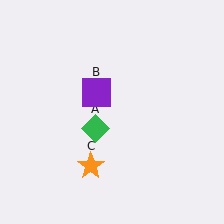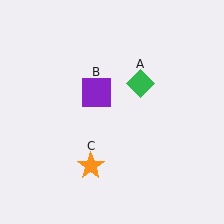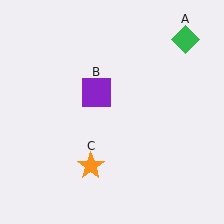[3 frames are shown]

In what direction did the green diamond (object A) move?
The green diamond (object A) moved up and to the right.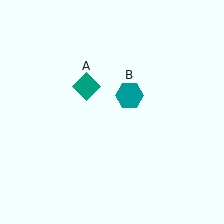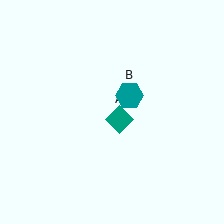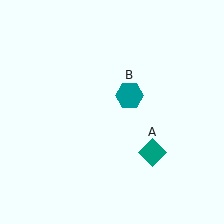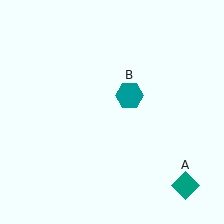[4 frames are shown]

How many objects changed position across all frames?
1 object changed position: teal diamond (object A).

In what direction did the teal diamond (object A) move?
The teal diamond (object A) moved down and to the right.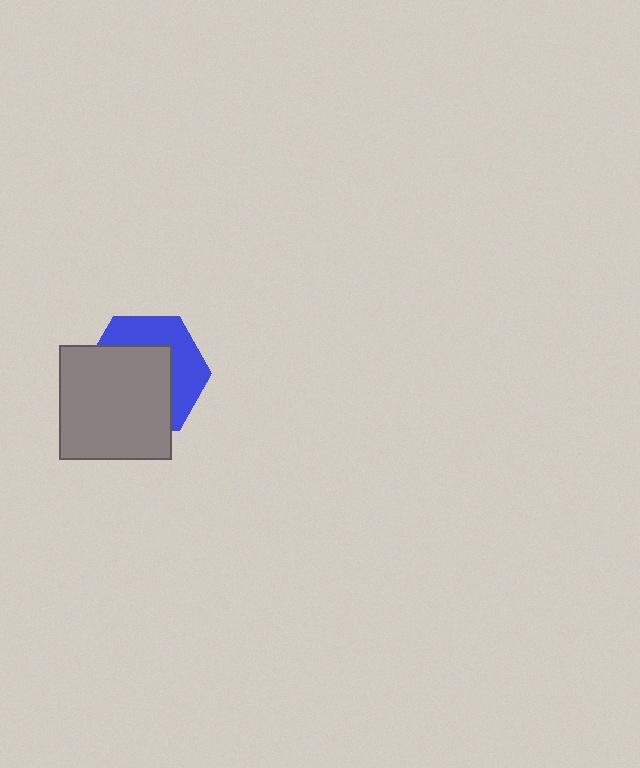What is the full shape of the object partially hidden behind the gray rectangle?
The partially hidden object is a blue hexagon.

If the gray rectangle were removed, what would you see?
You would see the complete blue hexagon.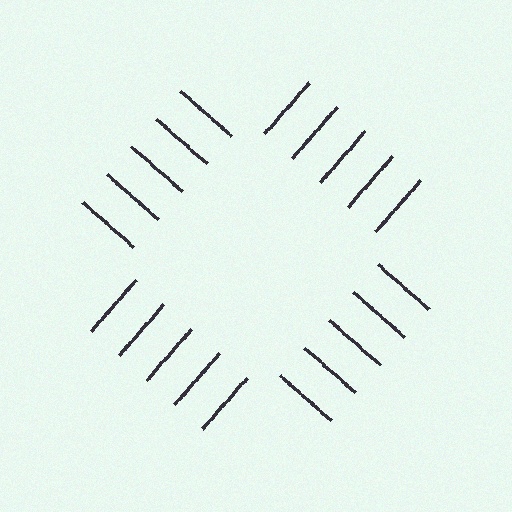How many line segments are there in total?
20 — 5 along each of the 4 edges.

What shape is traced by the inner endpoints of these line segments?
An illusory square — the line segments terminate on its edges but no continuous stroke is drawn.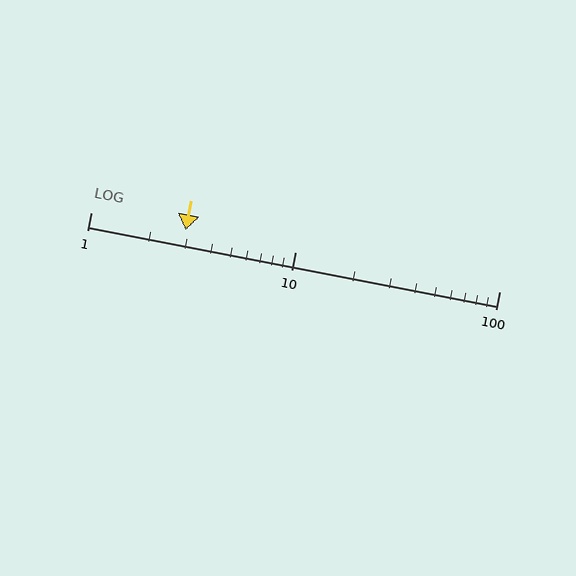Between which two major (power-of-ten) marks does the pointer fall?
The pointer is between 1 and 10.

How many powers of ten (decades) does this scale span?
The scale spans 2 decades, from 1 to 100.